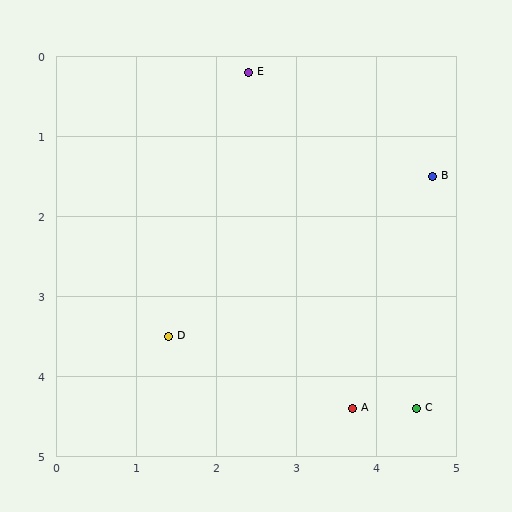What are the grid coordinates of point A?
Point A is at approximately (3.7, 4.4).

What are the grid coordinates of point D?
Point D is at approximately (1.4, 3.5).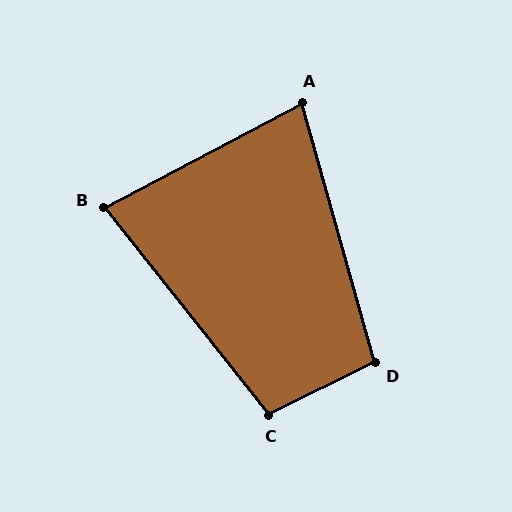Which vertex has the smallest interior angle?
A, at approximately 78 degrees.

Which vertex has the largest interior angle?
C, at approximately 102 degrees.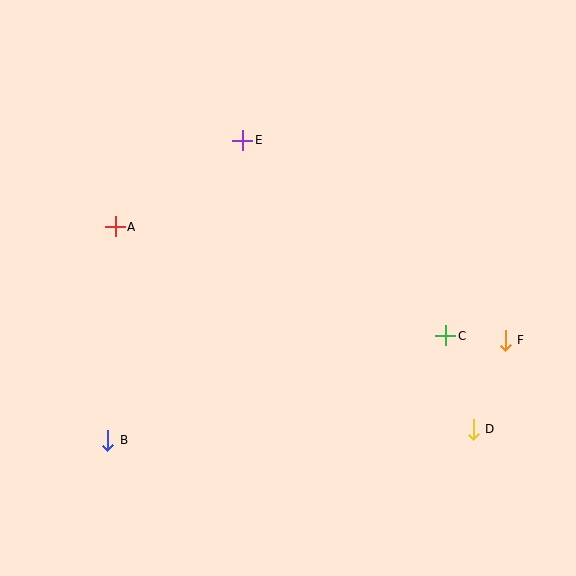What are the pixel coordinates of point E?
Point E is at (243, 140).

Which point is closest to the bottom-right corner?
Point D is closest to the bottom-right corner.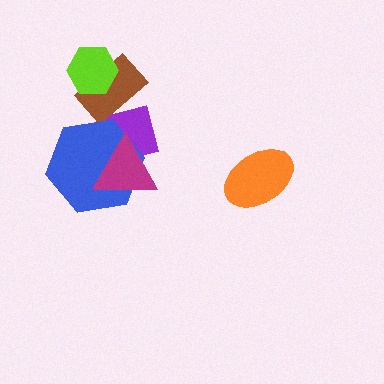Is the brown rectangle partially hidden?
Yes, it is partially covered by another shape.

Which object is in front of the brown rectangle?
The lime hexagon is in front of the brown rectangle.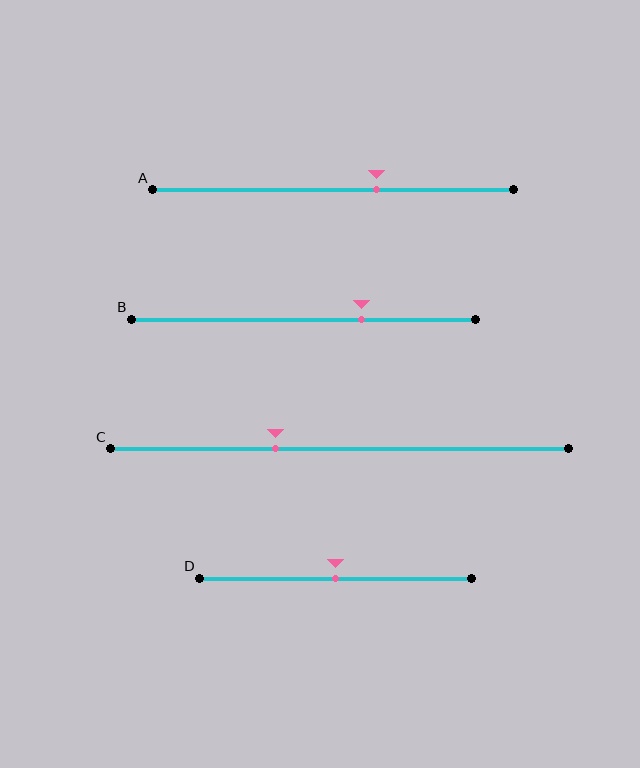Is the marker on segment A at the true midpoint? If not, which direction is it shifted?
No, the marker on segment A is shifted to the right by about 12% of the segment length.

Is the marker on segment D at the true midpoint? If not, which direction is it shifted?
Yes, the marker on segment D is at the true midpoint.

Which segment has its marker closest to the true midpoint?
Segment D has its marker closest to the true midpoint.